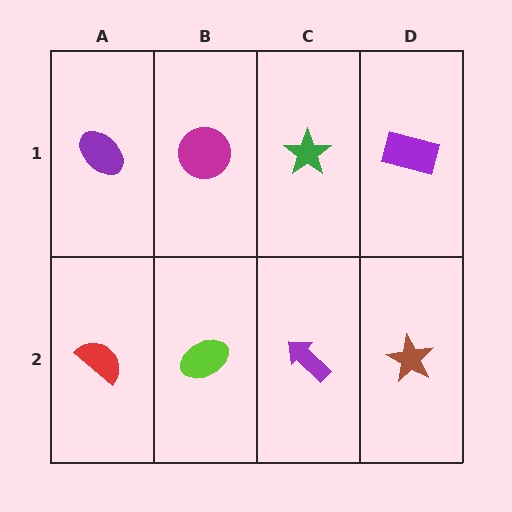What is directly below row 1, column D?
A brown star.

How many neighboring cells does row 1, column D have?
2.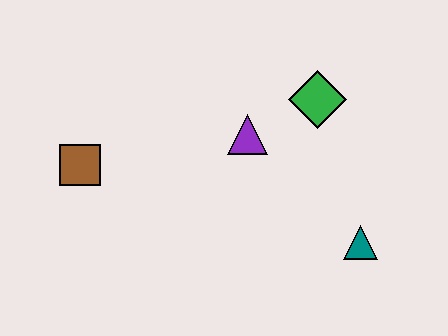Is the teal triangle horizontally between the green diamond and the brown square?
No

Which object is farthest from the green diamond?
The brown square is farthest from the green diamond.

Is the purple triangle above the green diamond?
No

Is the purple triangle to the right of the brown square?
Yes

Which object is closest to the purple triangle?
The green diamond is closest to the purple triangle.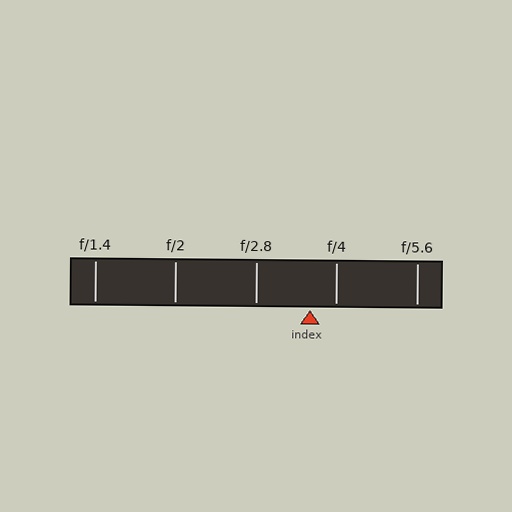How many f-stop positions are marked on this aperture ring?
There are 5 f-stop positions marked.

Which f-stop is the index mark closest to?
The index mark is closest to f/4.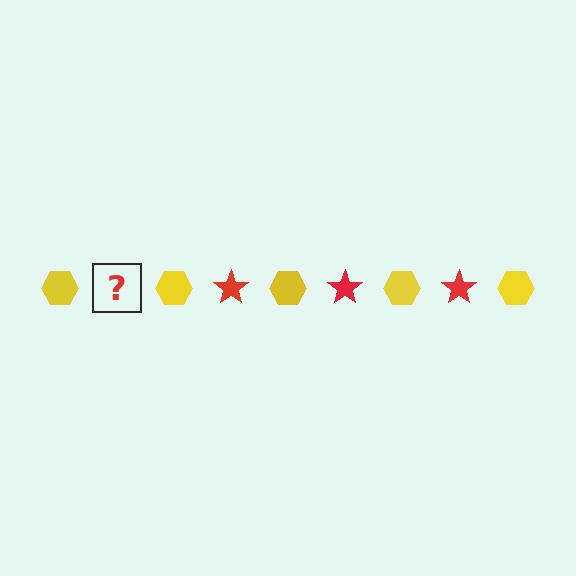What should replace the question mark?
The question mark should be replaced with a red star.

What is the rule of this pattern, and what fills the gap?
The rule is that the pattern alternates between yellow hexagon and red star. The gap should be filled with a red star.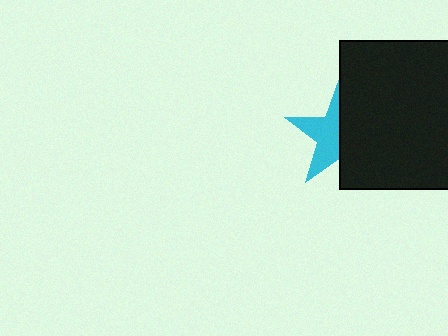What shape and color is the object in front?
The object in front is a black rectangle.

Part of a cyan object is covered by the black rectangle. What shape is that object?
It is a star.